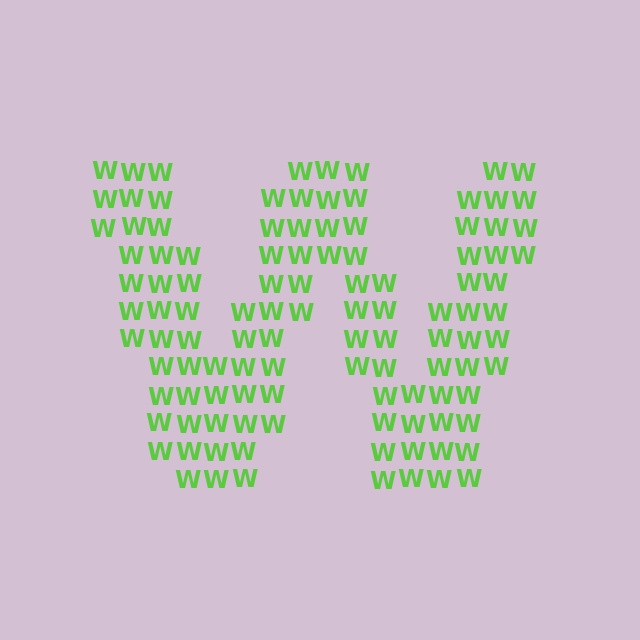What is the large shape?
The large shape is the letter W.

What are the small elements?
The small elements are letter W's.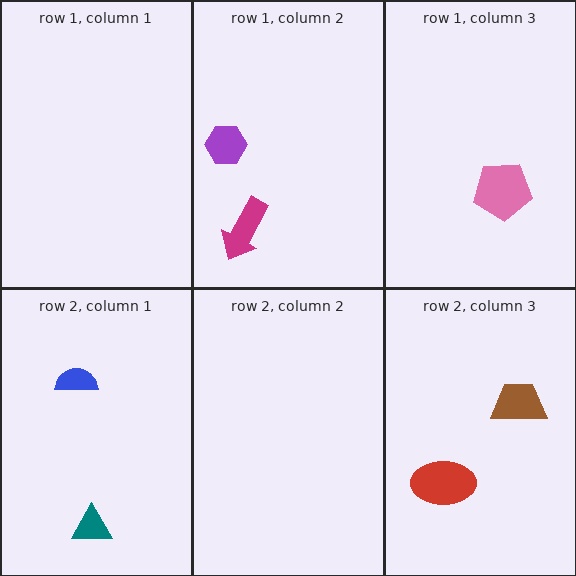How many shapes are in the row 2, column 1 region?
2.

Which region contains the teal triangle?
The row 2, column 1 region.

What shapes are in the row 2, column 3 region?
The brown trapezoid, the red ellipse.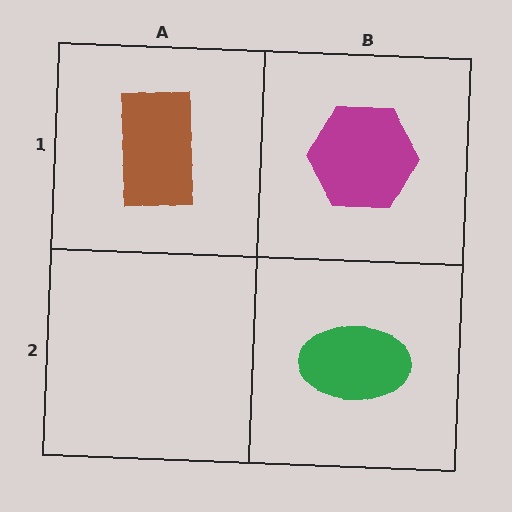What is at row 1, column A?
A brown rectangle.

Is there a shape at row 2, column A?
No, that cell is empty.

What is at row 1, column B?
A magenta hexagon.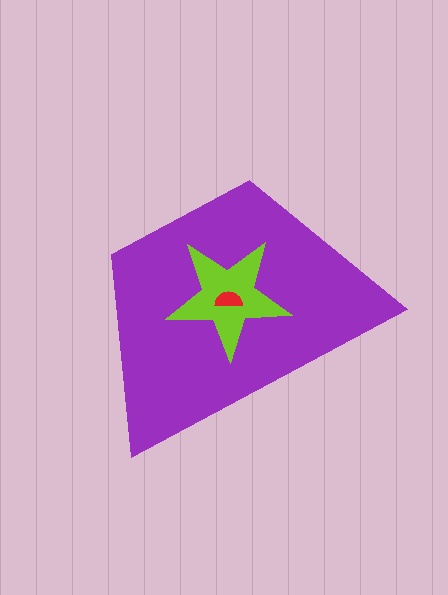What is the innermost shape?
The red semicircle.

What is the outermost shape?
The purple trapezoid.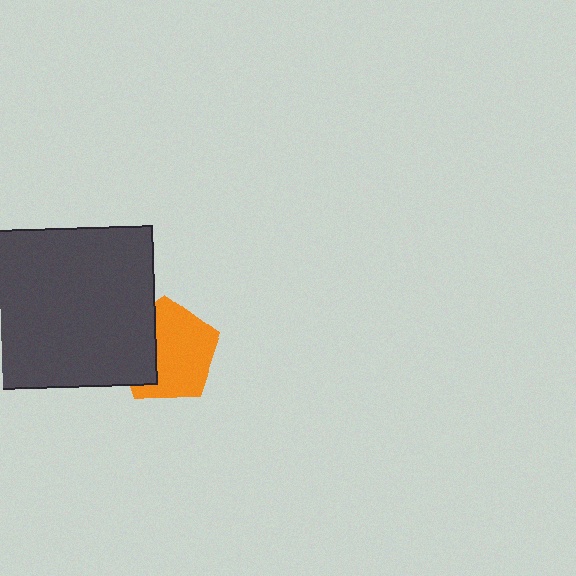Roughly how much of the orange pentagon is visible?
Most of it is visible (roughly 66%).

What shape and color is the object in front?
The object in front is a dark gray rectangle.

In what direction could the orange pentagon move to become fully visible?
The orange pentagon could move right. That would shift it out from behind the dark gray rectangle entirely.